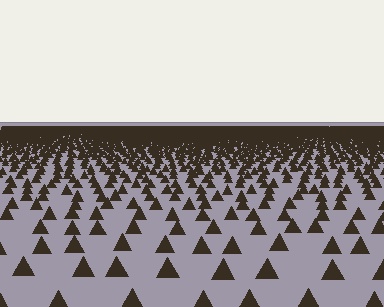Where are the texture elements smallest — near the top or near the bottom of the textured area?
Near the top.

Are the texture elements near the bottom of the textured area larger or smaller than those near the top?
Larger. Near the bottom, elements are closer to the viewer and appear at a bigger on-screen size.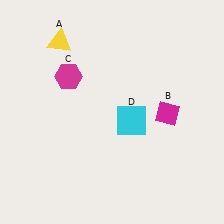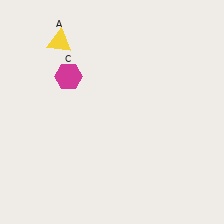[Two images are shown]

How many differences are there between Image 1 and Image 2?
There are 2 differences between the two images.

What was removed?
The cyan square (D), the magenta diamond (B) were removed in Image 2.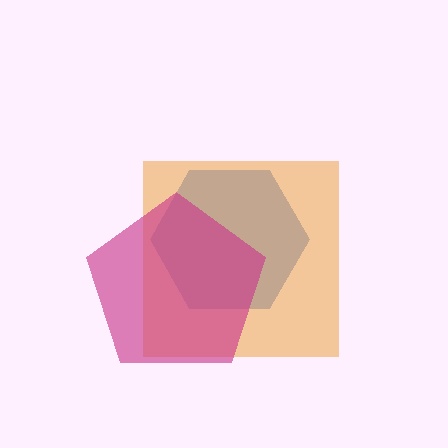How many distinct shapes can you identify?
There are 3 distinct shapes: a blue hexagon, an orange square, a magenta pentagon.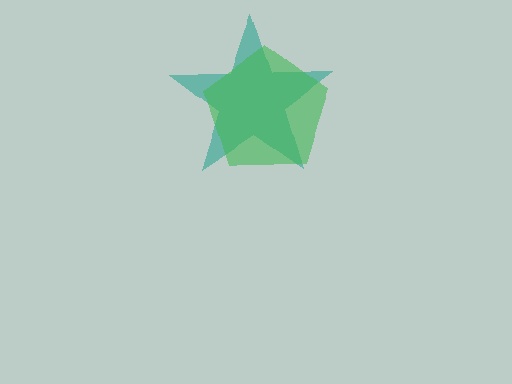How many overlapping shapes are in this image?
There are 2 overlapping shapes in the image.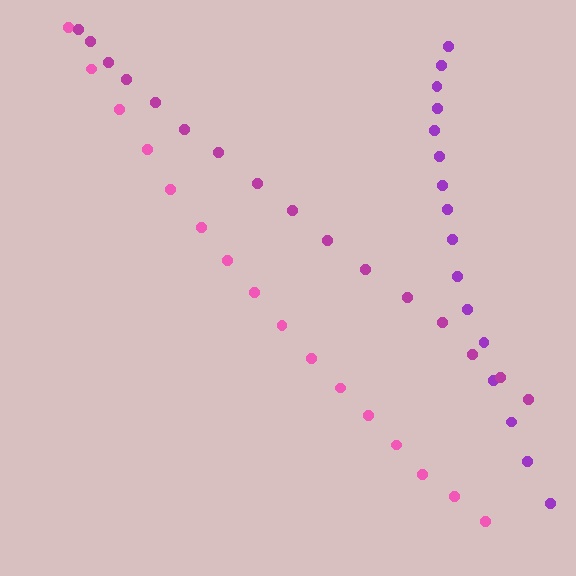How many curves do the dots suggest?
There are 3 distinct paths.